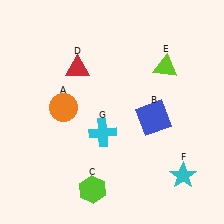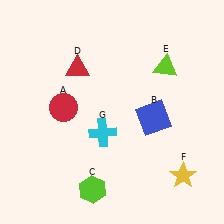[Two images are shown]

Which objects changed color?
A changed from orange to red. F changed from cyan to yellow.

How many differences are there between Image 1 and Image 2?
There are 2 differences between the two images.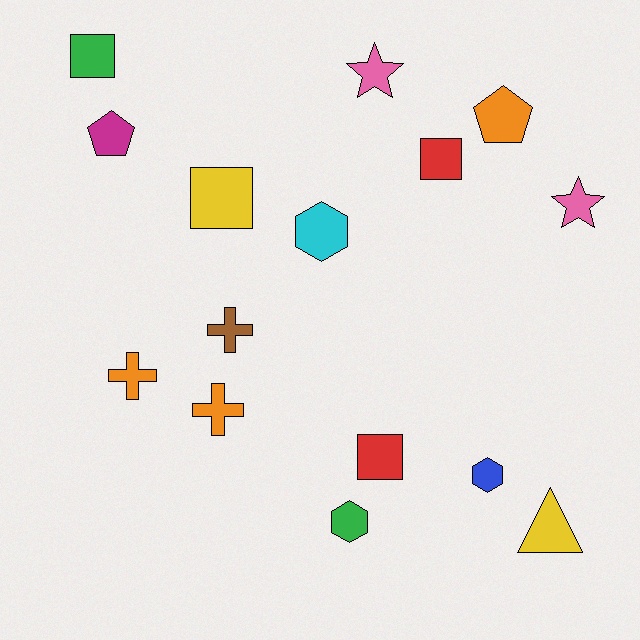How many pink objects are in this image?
There are 2 pink objects.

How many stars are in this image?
There are 2 stars.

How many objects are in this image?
There are 15 objects.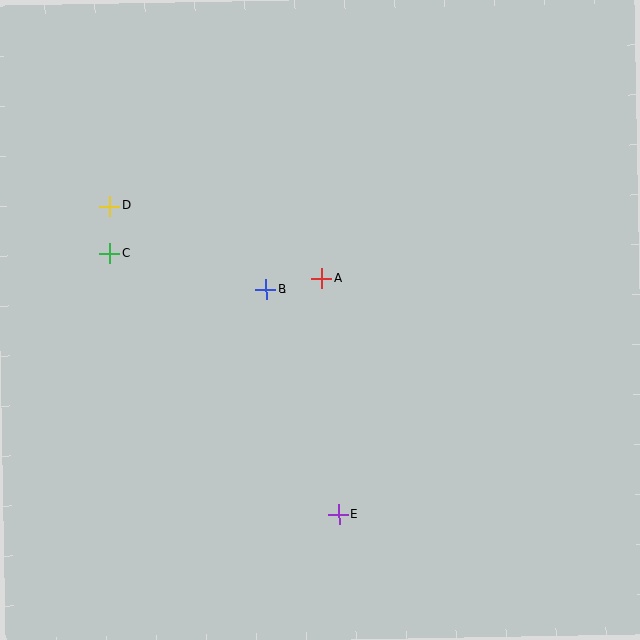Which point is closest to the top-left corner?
Point D is closest to the top-left corner.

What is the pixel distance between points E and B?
The distance between E and B is 236 pixels.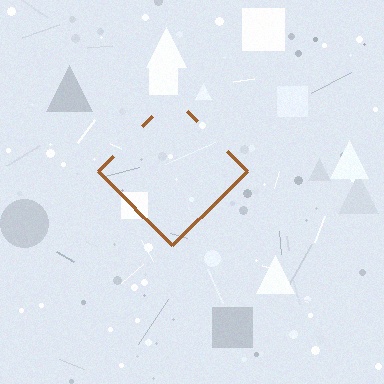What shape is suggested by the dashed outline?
The dashed outline suggests a diamond.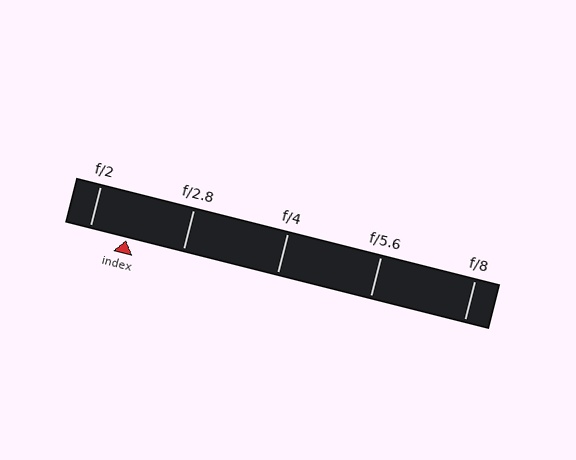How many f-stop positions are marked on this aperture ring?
There are 5 f-stop positions marked.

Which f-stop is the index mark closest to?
The index mark is closest to f/2.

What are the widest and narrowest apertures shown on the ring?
The widest aperture shown is f/2 and the narrowest is f/8.